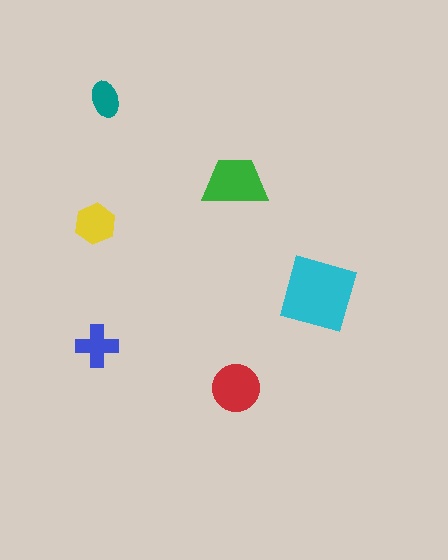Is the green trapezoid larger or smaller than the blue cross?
Larger.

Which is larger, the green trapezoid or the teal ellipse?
The green trapezoid.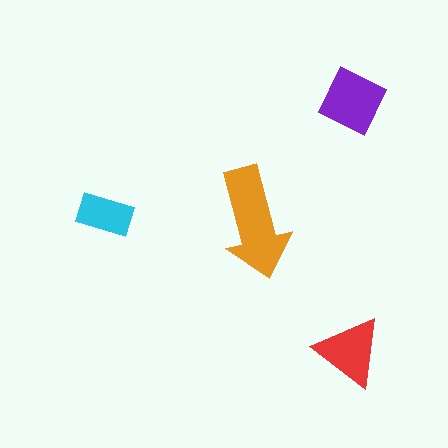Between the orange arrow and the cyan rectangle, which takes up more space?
The orange arrow.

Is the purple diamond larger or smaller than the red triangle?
Larger.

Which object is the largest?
The orange arrow.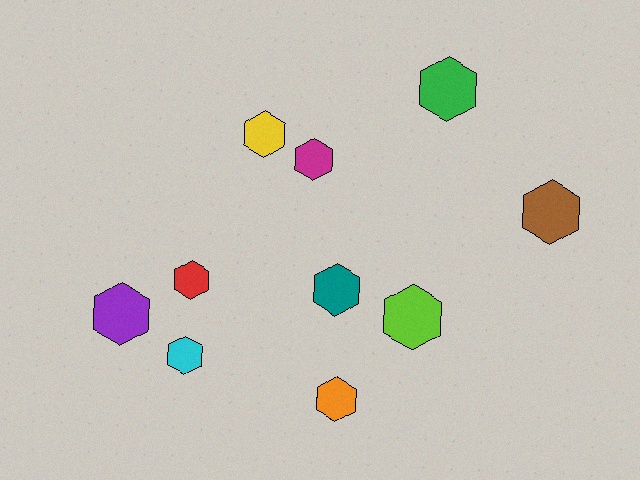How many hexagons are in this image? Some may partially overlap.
There are 10 hexagons.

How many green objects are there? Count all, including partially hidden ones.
There is 1 green object.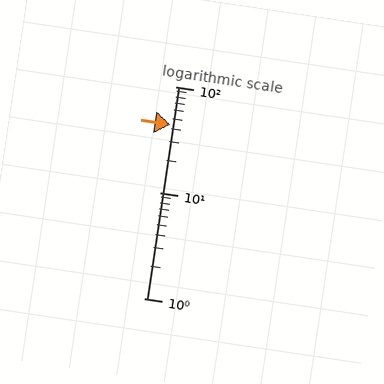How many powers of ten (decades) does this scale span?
The scale spans 2 decades, from 1 to 100.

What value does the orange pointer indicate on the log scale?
The pointer indicates approximately 44.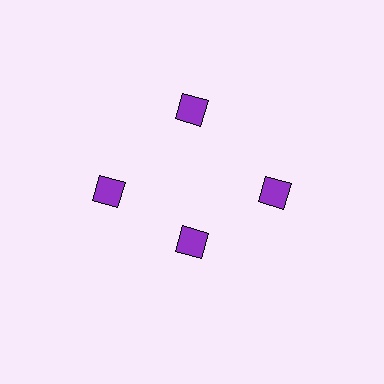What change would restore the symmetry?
The symmetry would be restored by moving it outward, back onto the ring so that all 4 diamonds sit at equal angles and equal distance from the center.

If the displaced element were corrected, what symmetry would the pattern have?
It would have 4-fold rotational symmetry — the pattern would map onto itself every 90 degrees.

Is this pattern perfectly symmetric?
No. The 4 purple diamonds are arranged in a ring, but one element near the 6 o'clock position is pulled inward toward the center, breaking the 4-fold rotational symmetry.